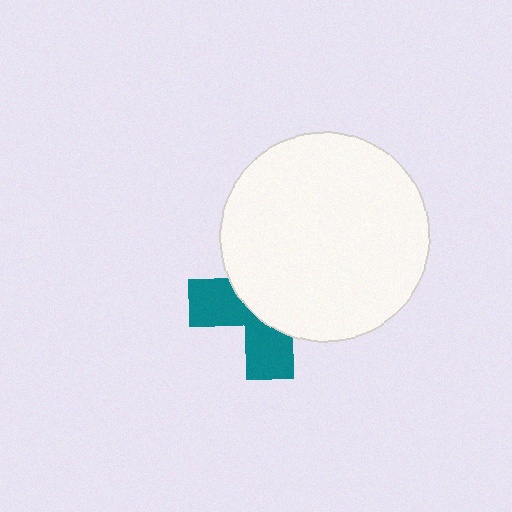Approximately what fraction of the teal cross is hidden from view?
Roughly 61% of the teal cross is hidden behind the white circle.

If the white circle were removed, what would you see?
You would see the complete teal cross.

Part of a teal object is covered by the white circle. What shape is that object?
It is a cross.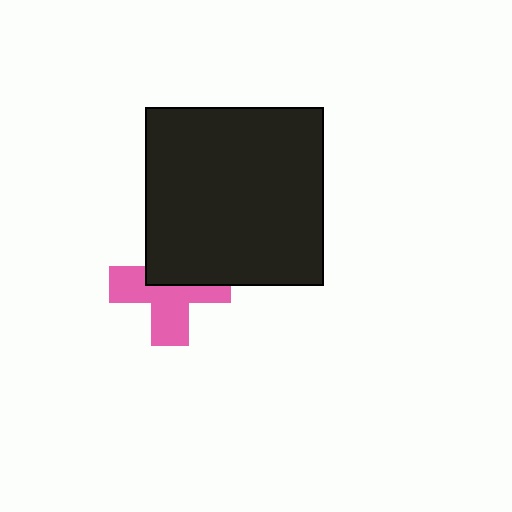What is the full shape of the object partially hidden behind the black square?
The partially hidden object is a pink cross.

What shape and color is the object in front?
The object in front is a black square.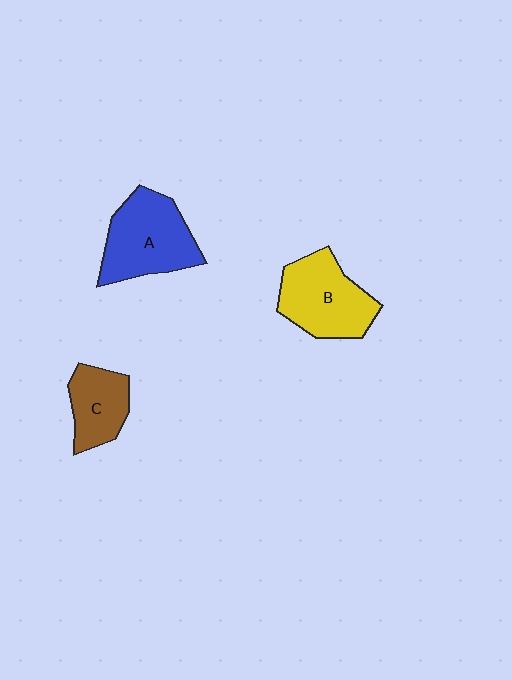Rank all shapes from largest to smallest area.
From largest to smallest: A (blue), B (yellow), C (brown).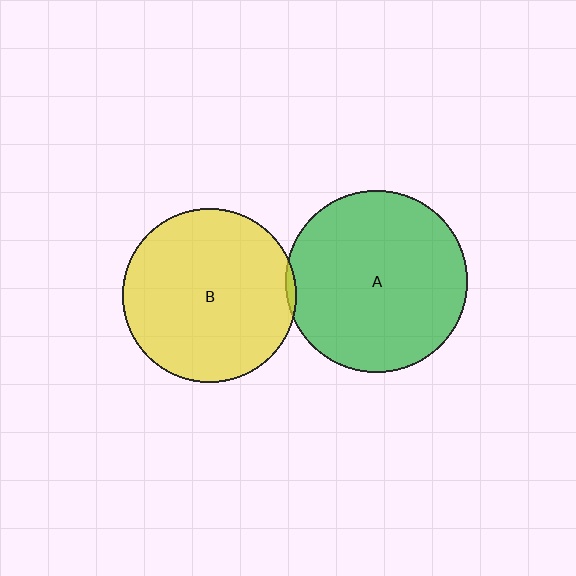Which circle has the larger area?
Circle A (green).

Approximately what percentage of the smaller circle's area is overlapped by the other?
Approximately 5%.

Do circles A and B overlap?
Yes.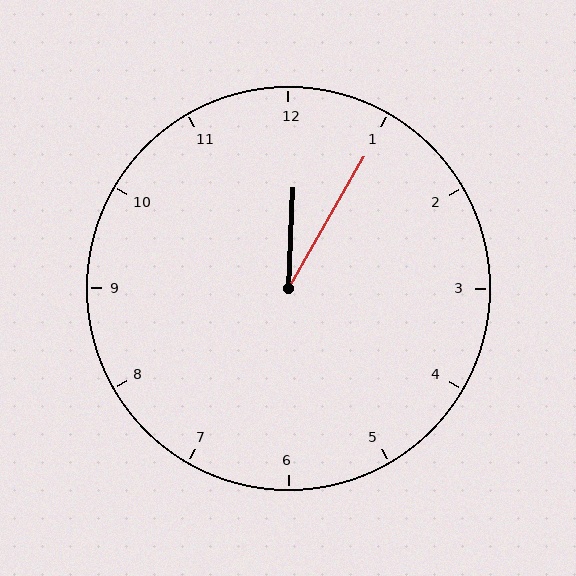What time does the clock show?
12:05.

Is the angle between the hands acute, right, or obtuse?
It is acute.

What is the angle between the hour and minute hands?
Approximately 28 degrees.